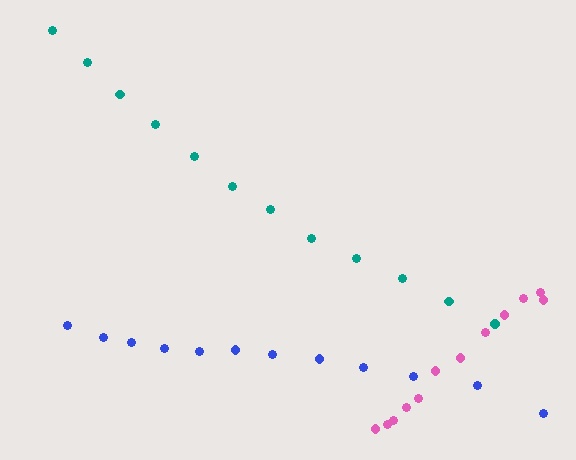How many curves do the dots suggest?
There are 3 distinct paths.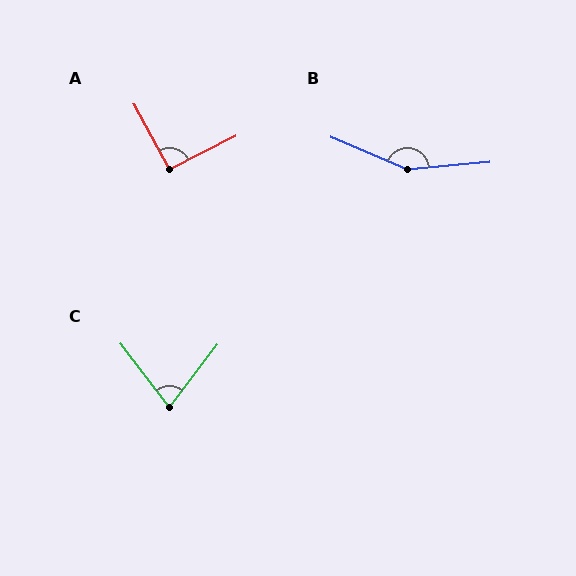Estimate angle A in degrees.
Approximately 91 degrees.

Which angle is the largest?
B, at approximately 151 degrees.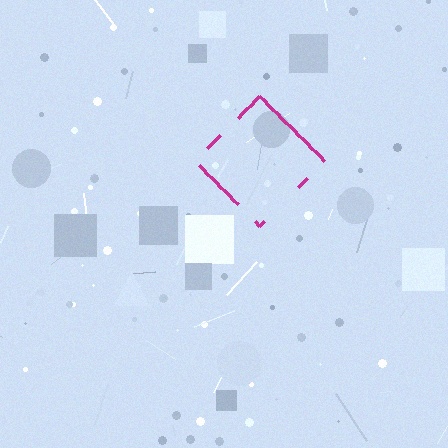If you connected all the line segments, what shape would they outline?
They would outline a diamond.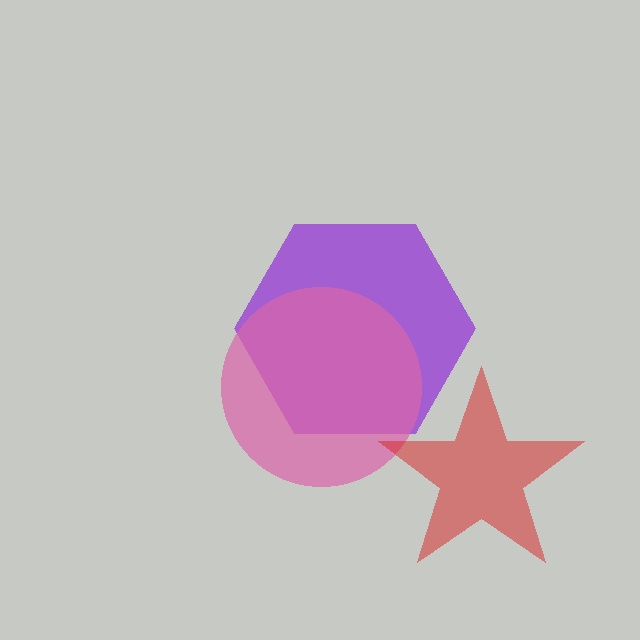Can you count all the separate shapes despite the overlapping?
Yes, there are 3 separate shapes.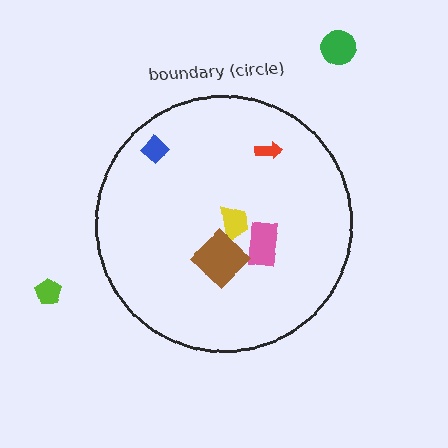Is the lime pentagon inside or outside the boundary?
Outside.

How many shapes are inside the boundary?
5 inside, 2 outside.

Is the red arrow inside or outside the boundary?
Inside.